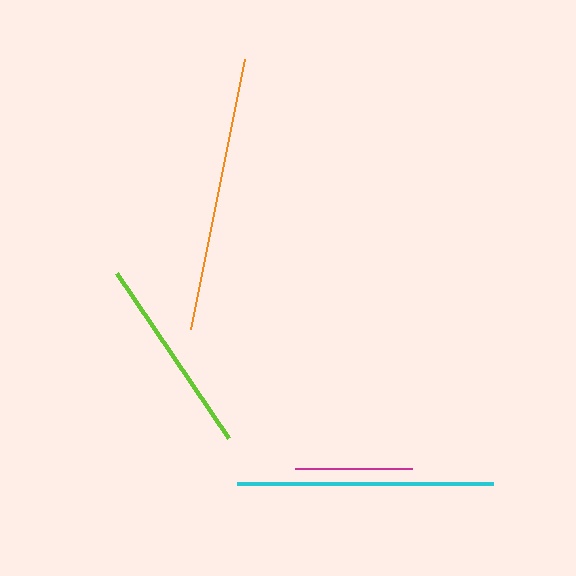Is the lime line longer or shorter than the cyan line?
The cyan line is longer than the lime line.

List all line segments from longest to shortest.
From longest to shortest: orange, cyan, lime, magenta.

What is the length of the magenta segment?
The magenta segment is approximately 117 pixels long.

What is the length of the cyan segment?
The cyan segment is approximately 256 pixels long.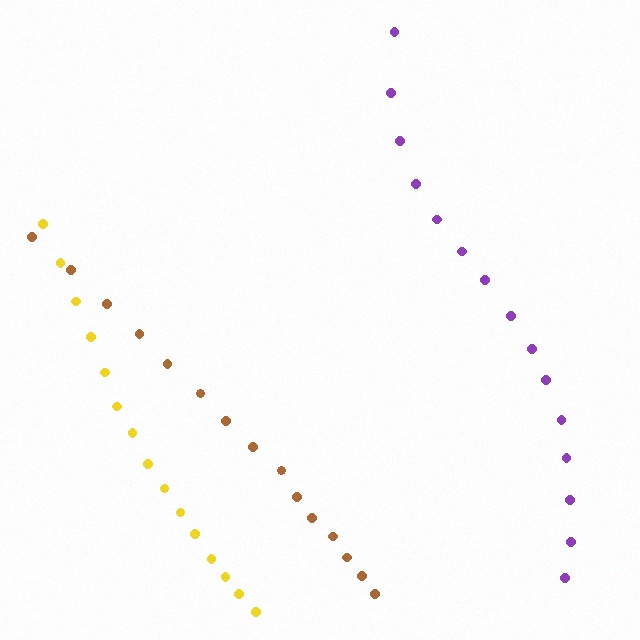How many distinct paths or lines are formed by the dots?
There are 3 distinct paths.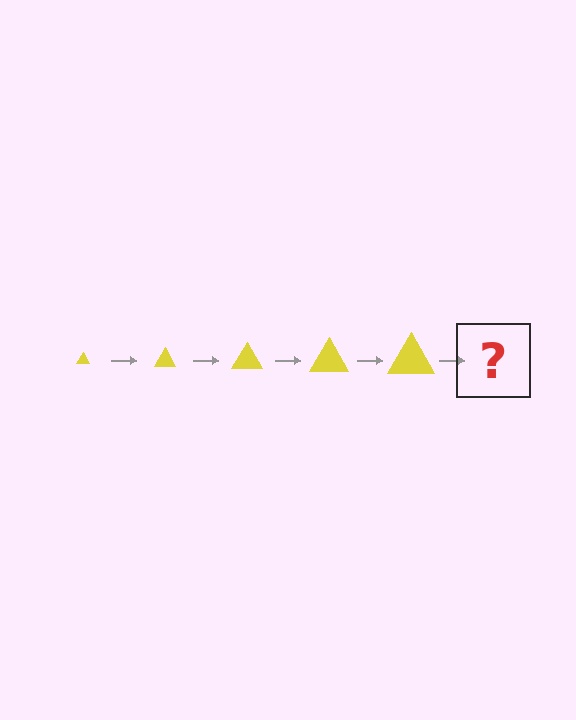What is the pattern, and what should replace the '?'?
The pattern is that the triangle gets progressively larger each step. The '?' should be a yellow triangle, larger than the previous one.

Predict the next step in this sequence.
The next step is a yellow triangle, larger than the previous one.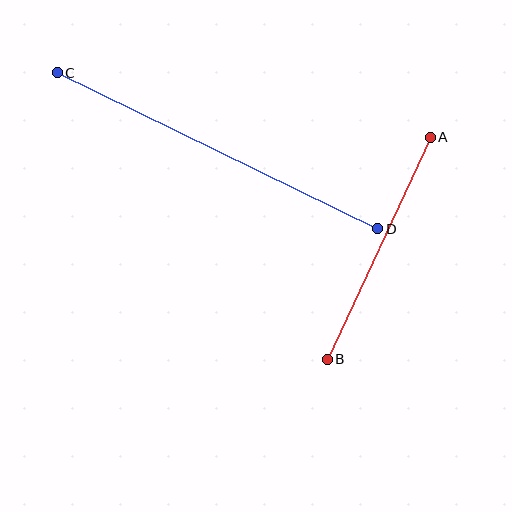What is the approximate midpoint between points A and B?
The midpoint is at approximately (379, 248) pixels.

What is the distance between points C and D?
The distance is approximately 357 pixels.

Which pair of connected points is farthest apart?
Points C and D are farthest apart.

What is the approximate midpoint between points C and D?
The midpoint is at approximately (218, 151) pixels.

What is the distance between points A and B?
The distance is approximately 245 pixels.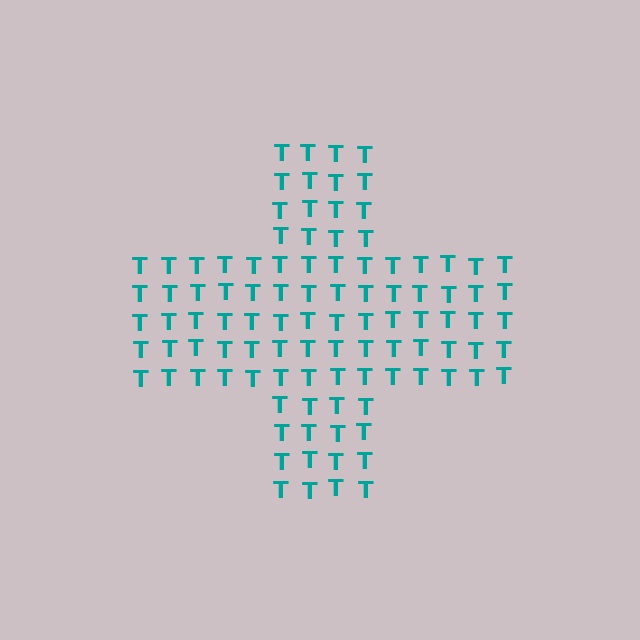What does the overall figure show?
The overall figure shows a cross.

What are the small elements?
The small elements are letter T's.